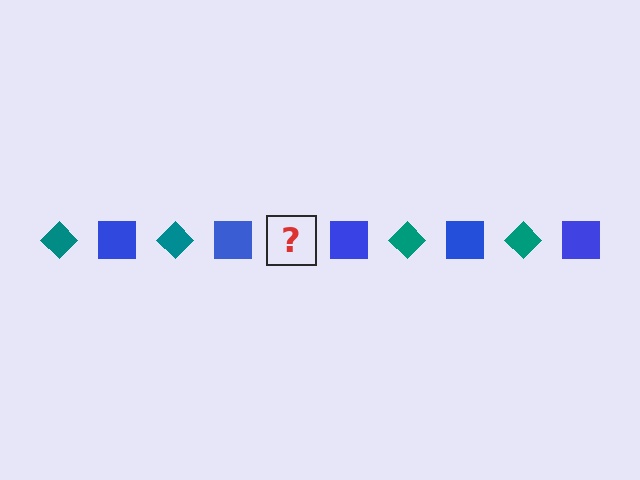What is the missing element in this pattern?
The missing element is a teal diamond.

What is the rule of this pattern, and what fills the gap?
The rule is that the pattern alternates between teal diamond and blue square. The gap should be filled with a teal diamond.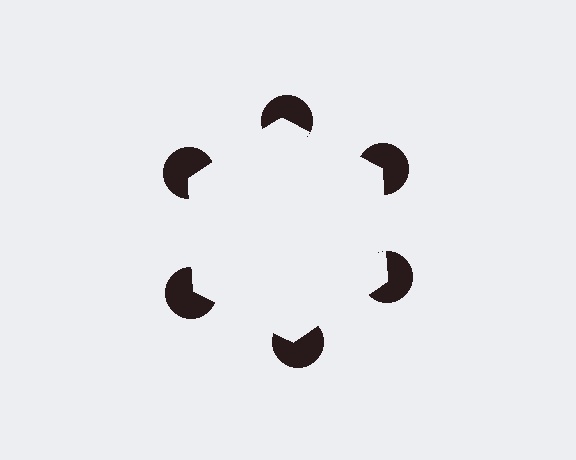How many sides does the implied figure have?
6 sides.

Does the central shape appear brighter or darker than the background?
It typically appears slightly brighter than the background, even though no actual brightness change is drawn.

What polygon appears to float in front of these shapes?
An illusory hexagon — its edges are inferred from the aligned wedge cuts in the pac-man discs, not physically drawn.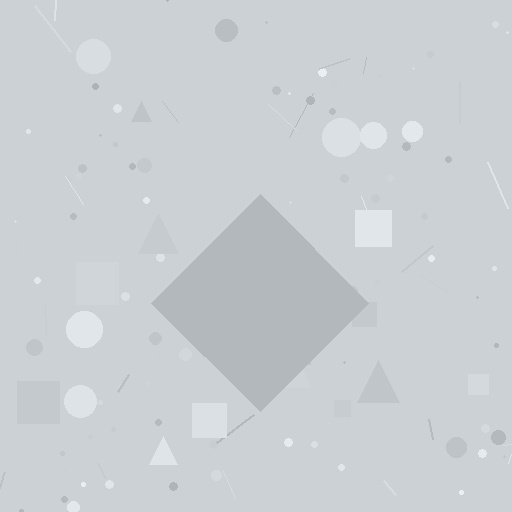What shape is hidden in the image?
A diamond is hidden in the image.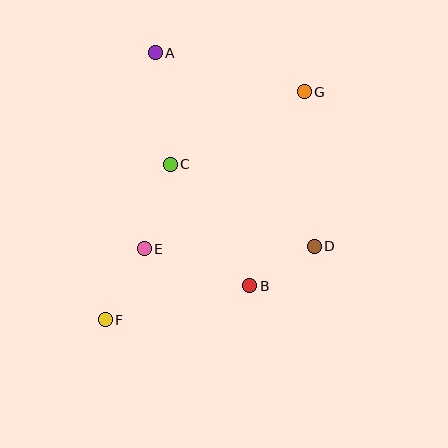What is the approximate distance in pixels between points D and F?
The distance between D and F is approximately 222 pixels.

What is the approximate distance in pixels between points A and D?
The distance between A and D is approximately 250 pixels.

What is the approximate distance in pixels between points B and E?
The distance between B and E is approximately 112 pixels.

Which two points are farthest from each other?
Points F and G are farthest from each other.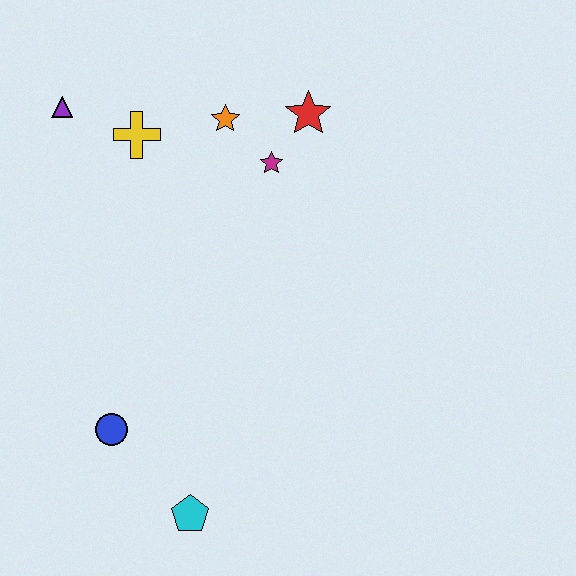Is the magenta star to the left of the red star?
Yes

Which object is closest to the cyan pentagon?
The blue circle is closest to the cyan pentagon.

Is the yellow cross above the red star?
No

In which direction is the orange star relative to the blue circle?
The orange star is above the blue circle.